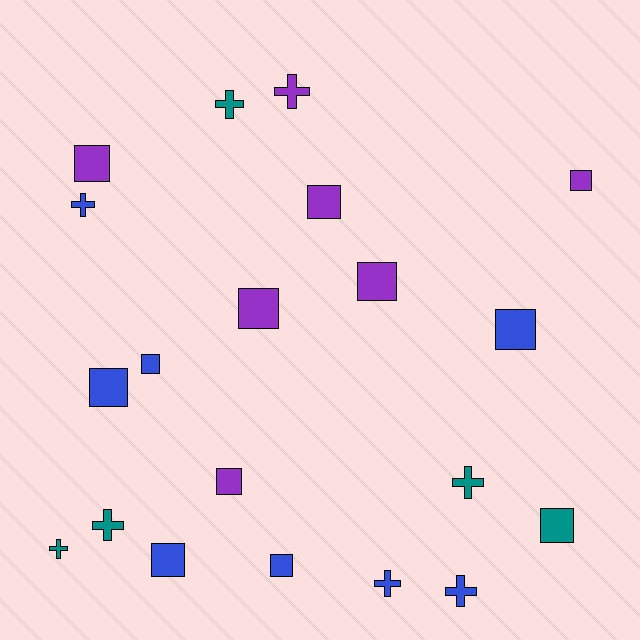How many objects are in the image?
There are 20 objects.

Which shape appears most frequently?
Square, with 12 objects.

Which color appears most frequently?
Blue, with 8 objects.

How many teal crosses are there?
There are 4 teal crosses.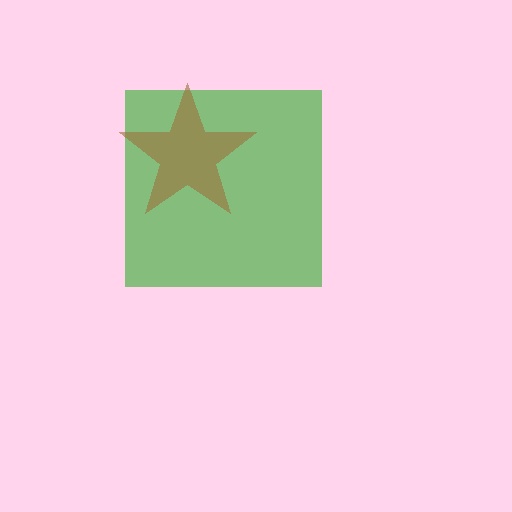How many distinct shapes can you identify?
There are 2 distinct shapes: a green square, a brown star.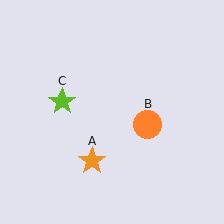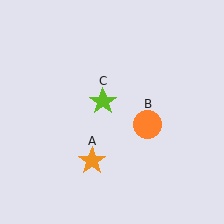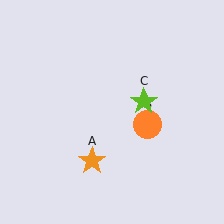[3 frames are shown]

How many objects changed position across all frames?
1 object changed position: lime star (object C).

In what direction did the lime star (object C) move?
The lime star (object C) moved right.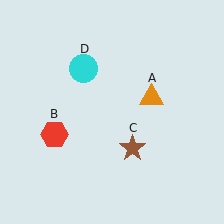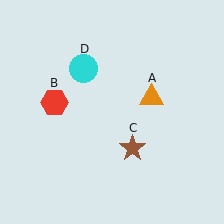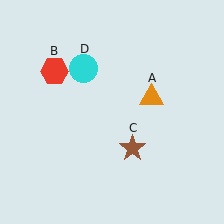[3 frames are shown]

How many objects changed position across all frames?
1 object changed position: red hexagon (object B).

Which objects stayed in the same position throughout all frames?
Orange triangle (object A) and brown star (object C) and cyan circle (object D) remained stationary.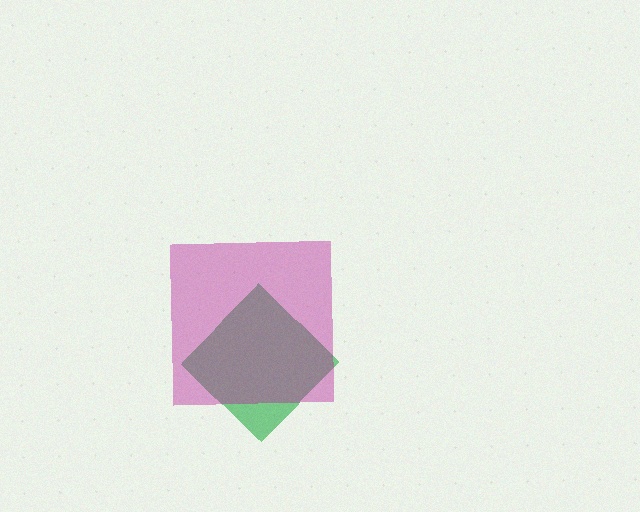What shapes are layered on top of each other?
The layered shapes are: a green diamond, a magenta square.